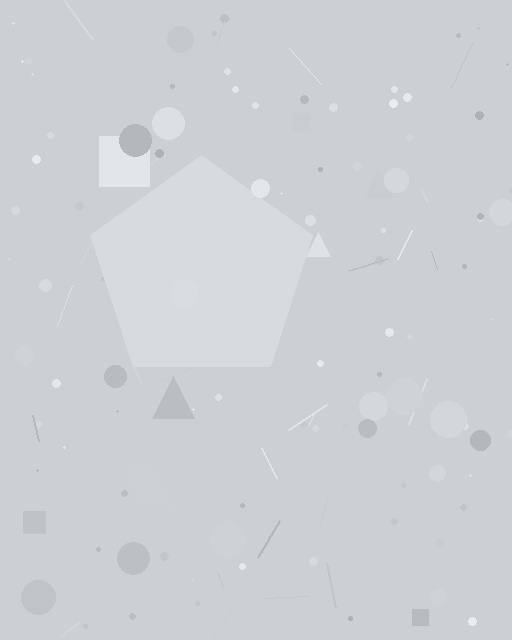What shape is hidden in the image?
A pentagon is hidden in the image.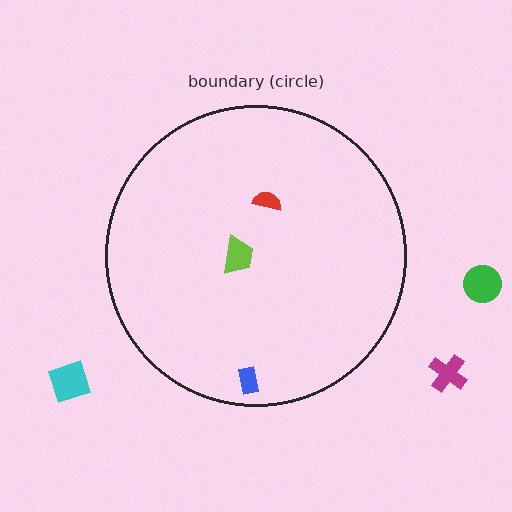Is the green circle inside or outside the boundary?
Outside.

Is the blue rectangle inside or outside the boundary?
Inside.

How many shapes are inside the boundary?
3 inside, 3 outside.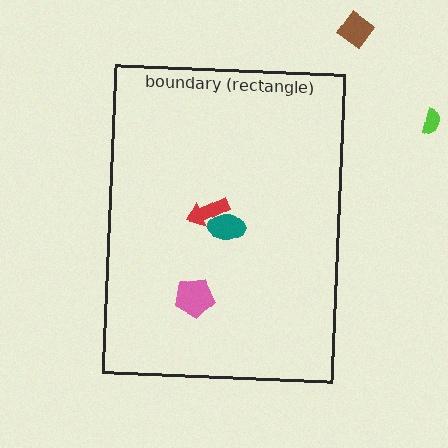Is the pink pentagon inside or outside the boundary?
Inside.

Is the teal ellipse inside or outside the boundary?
Inside.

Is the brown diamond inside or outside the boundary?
Outside.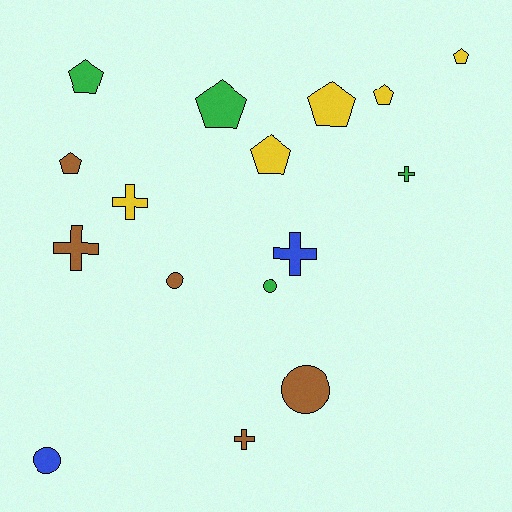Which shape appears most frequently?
Pentagon, with 7 objects.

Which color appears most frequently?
Yellow, with 5 objects.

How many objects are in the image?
There are 16 objects.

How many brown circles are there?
There are 2 brown circles.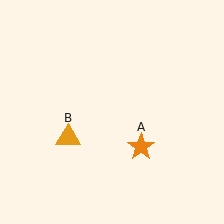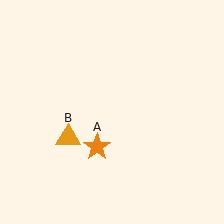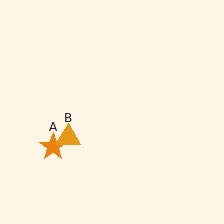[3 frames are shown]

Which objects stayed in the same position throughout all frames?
Orange triangle (object B) remained stationary.